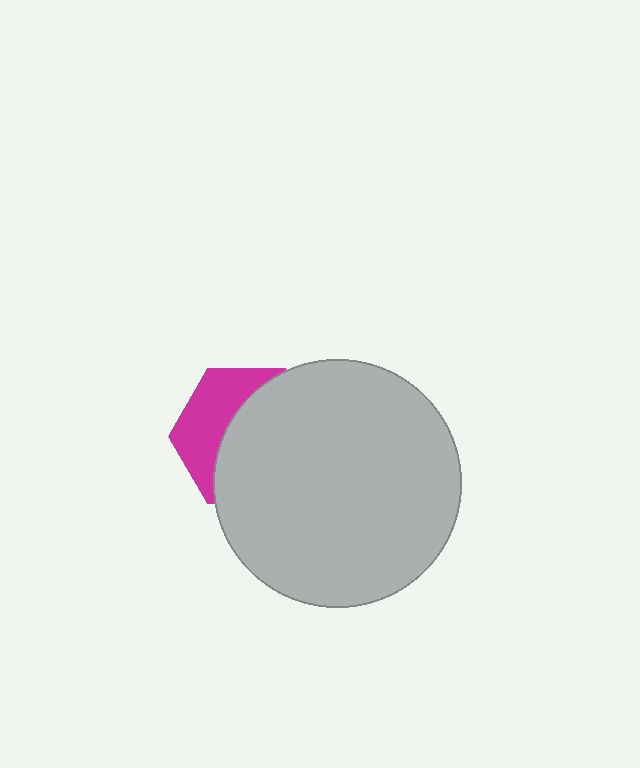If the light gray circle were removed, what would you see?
You would see the complete magenta hexagon.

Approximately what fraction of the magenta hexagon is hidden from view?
Roughly 62% of the magenta hexagon is hidden behind the light gray circle.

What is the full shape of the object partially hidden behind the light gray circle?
The partially hidden object is a magenta hexagon.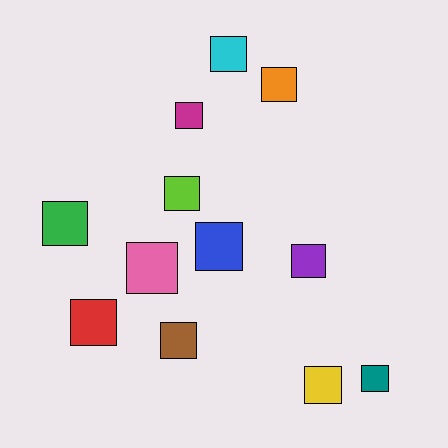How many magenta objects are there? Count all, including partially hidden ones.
There is 1 magenta object.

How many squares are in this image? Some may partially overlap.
There are 12 squares.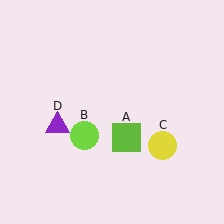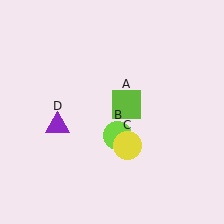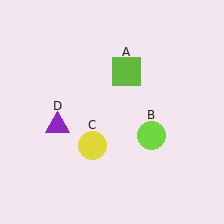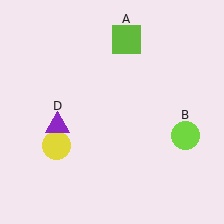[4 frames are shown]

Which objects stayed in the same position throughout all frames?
Purple triangle (object D) remained stationary.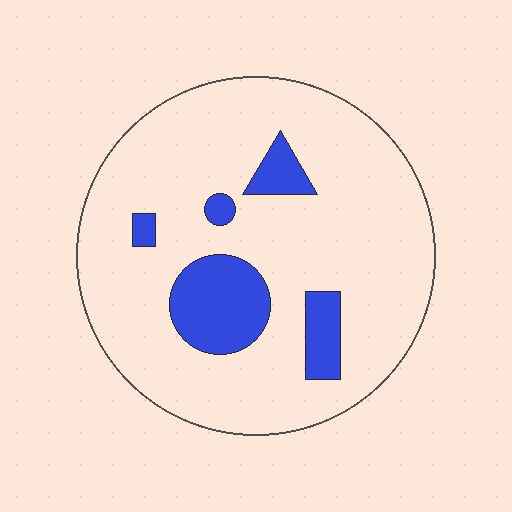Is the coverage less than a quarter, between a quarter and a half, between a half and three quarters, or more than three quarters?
Less than a quarter.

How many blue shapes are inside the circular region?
5.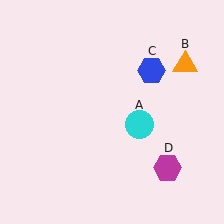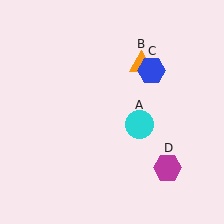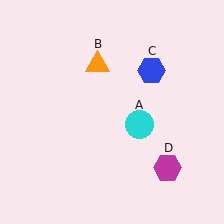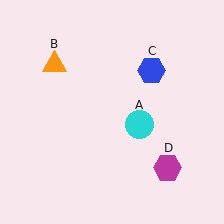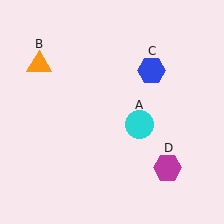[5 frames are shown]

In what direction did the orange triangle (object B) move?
The orange triangle (object B) moved left.